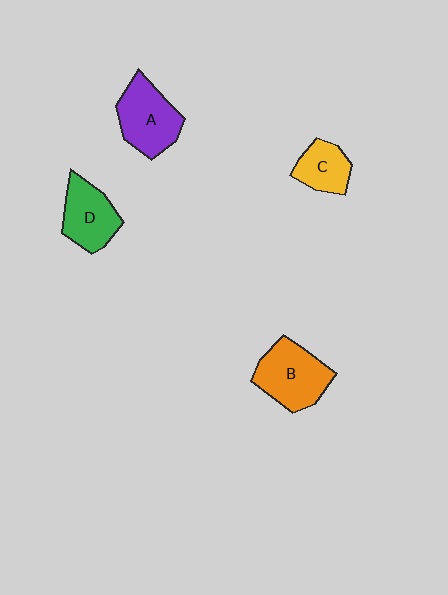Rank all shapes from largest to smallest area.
From largest to smallest: B (orange), A (purple), D (green), C (yellow).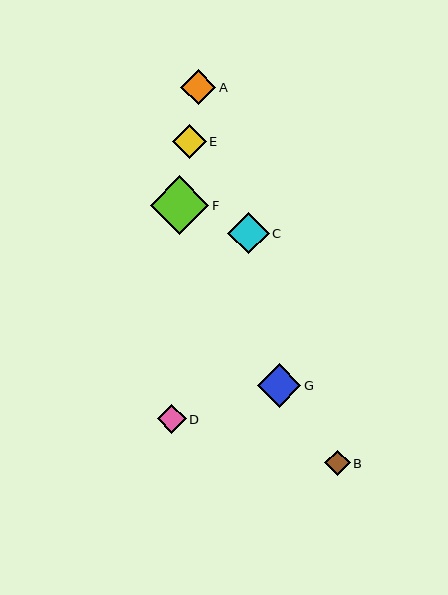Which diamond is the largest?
Diamond F is the largest with a size of approximately 59 pixels.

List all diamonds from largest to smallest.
From largest to smallest: F, G, C, A, E, D, B.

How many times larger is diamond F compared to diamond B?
Diamond F is approximately 2.3 times the size of diamond B.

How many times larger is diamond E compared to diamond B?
Diamond E is approximately 1.3 times the size of diamond B.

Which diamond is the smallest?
Diamond B is the smallest with a size of approximately 25 pixels.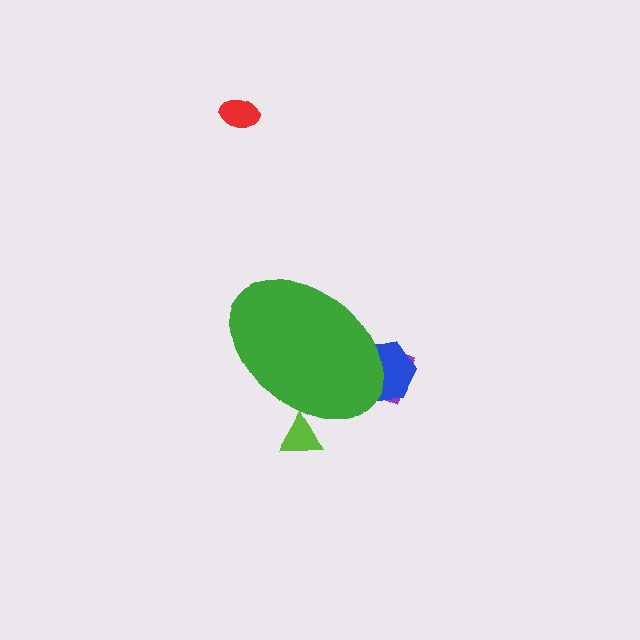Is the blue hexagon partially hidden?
Yes, the blue hexagon is partially hidden behind the green ellipse.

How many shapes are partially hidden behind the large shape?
3 shapes are partially hidden.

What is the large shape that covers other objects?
A green ellipse.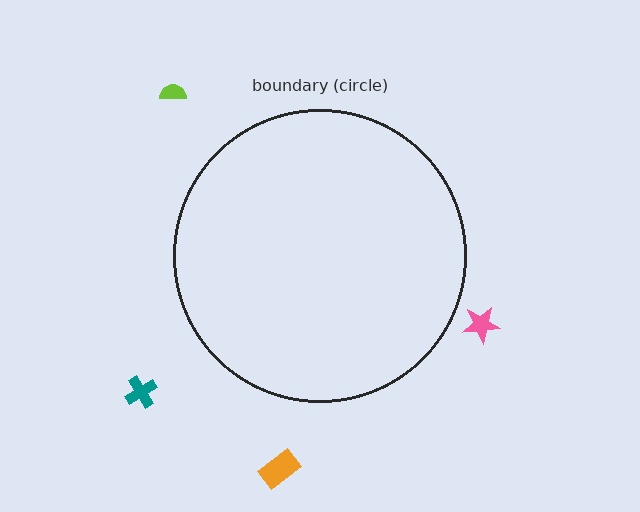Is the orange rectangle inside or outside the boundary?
Outside.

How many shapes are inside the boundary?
0 inside, 4 outside.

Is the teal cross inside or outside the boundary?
Outside.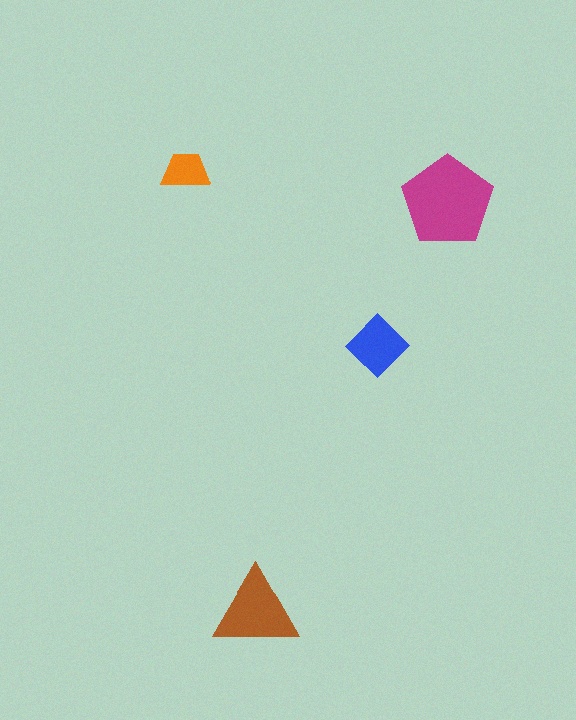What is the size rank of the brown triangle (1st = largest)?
2nd.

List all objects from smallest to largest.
The orange trapezoid, the blue diamond, the brown triangle, the magenta pentagon.